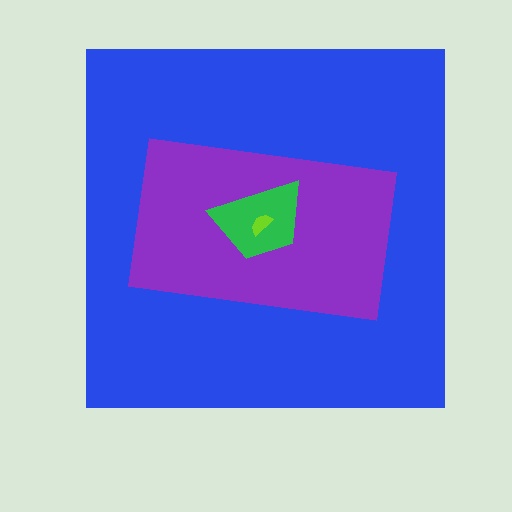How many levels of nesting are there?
4.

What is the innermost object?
The lime semicircle.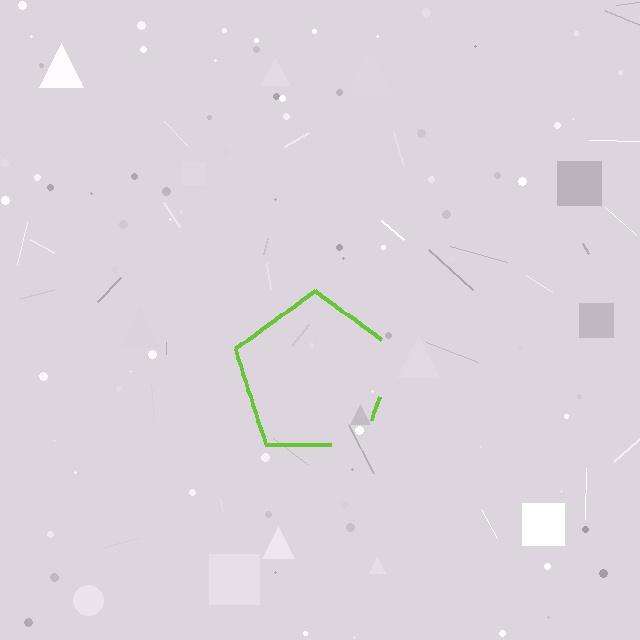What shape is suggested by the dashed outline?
The dashed outline suggests a pentagon.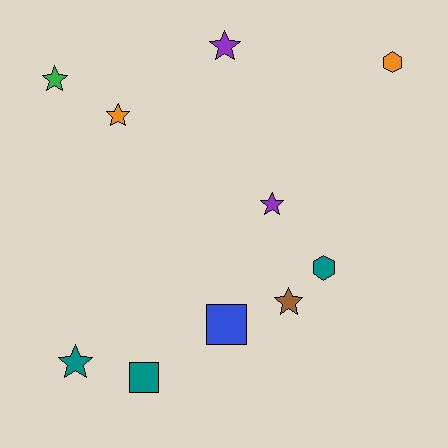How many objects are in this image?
There are 10 objects.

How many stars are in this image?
There are 6 stars.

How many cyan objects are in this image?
There are no cyan objects.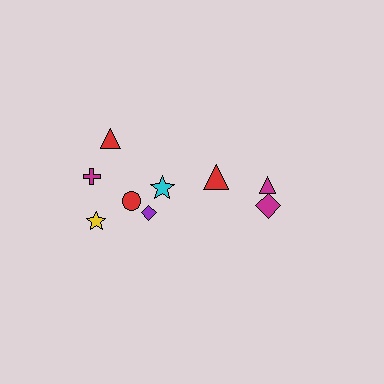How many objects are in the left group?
There are 6 objects.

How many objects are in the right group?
There are 3 objects.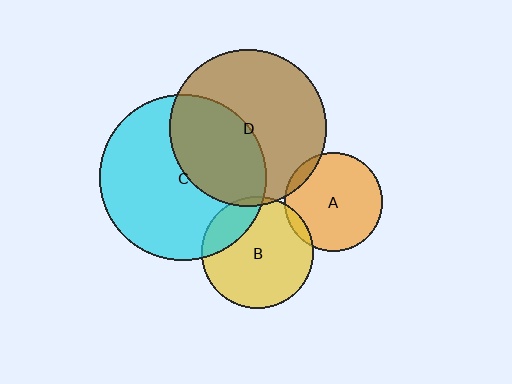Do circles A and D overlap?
Yes.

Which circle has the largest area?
Circle C (cyan).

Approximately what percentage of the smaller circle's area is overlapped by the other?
Approximately 5%.